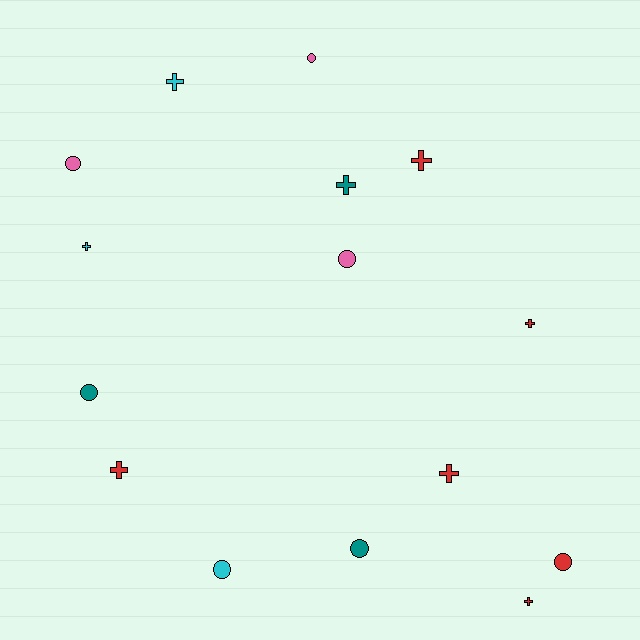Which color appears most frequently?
Red, with 6 objects.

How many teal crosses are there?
There is 1 teal cross.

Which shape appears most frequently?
Cross, with 8 objects.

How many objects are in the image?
There are 15 objects.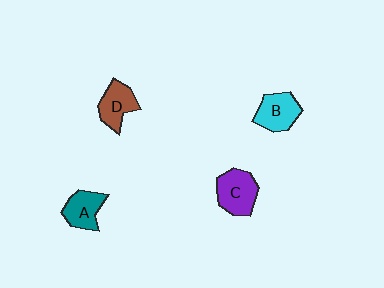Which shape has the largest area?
Shape C (purple).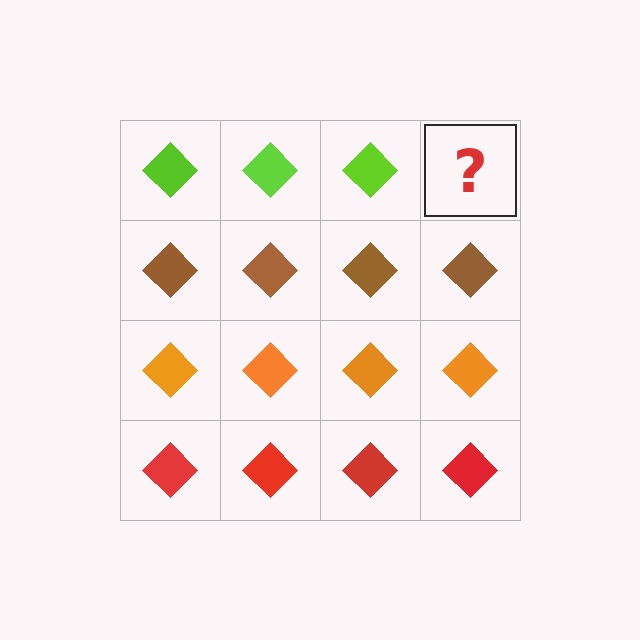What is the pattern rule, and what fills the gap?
The rule is that each row has a consistent color. The gap should be filled with a lime diamond.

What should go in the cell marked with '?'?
The missing cell should contain a lime diamond.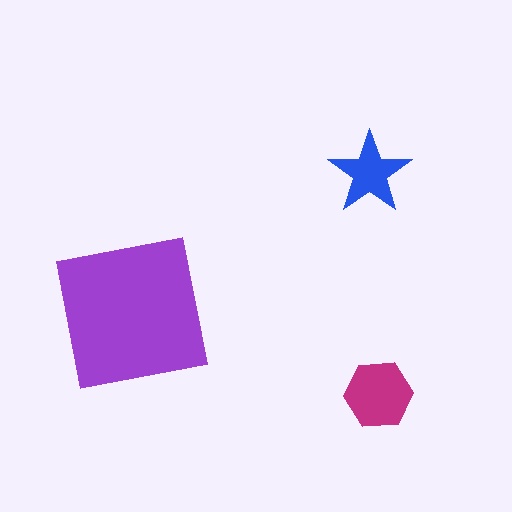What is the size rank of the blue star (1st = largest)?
3rd.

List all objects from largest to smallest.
The purple square, the magenta hexagon, the blue star.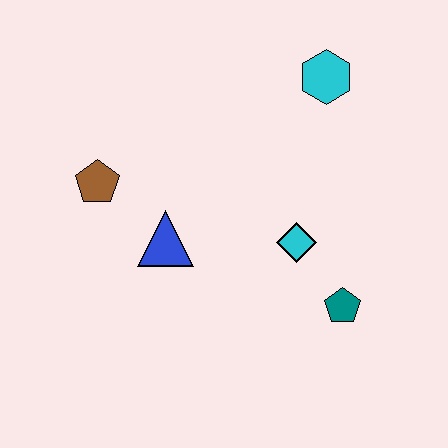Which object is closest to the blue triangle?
The brown pentagon is closest to the blue triangle.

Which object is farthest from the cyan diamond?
The brown pentagon is farthest from the cyan diamond.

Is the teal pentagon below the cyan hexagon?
Yes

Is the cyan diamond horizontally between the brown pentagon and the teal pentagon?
Yes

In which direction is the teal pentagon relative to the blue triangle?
The teal pentagon is to the right of the blue triangle.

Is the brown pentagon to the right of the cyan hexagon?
No